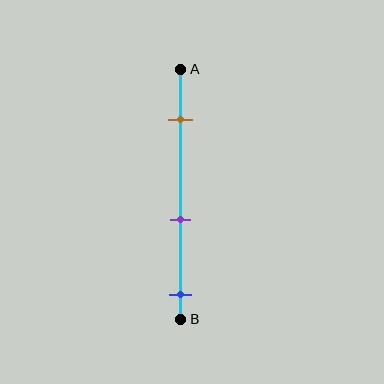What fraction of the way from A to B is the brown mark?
The brown mark is approximately 20% (0.2) of the way from A to B.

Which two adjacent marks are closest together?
The purple and blue marks are the closest adjacent pair.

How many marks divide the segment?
There are 3 marks dividing the segment.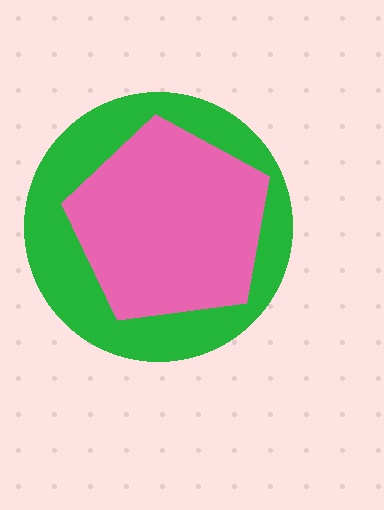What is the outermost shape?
The green circle.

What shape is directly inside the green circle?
The pink pentagon.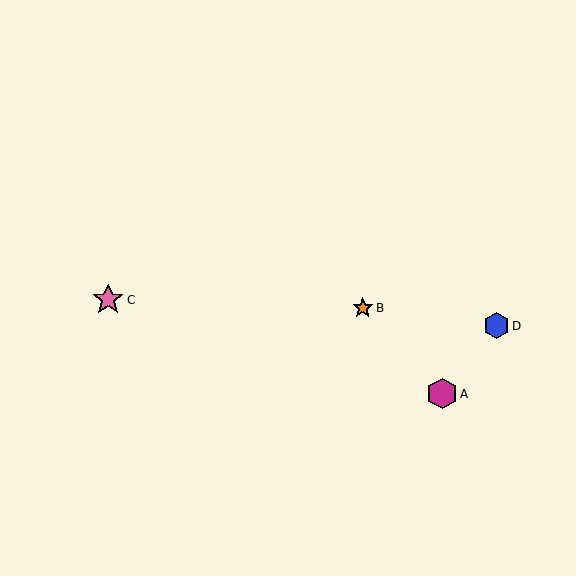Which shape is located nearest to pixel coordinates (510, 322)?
The blue hexagon (labeled D) at (496, 326) is nearest to that location.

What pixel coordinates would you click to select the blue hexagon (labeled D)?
Click at (496, 326) to select the blue hexagon D.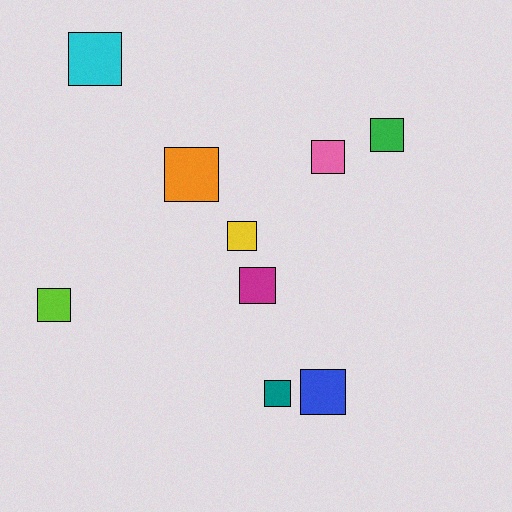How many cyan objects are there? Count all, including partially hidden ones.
There is 1 cyan object.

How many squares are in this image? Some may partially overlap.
There are 9 squares.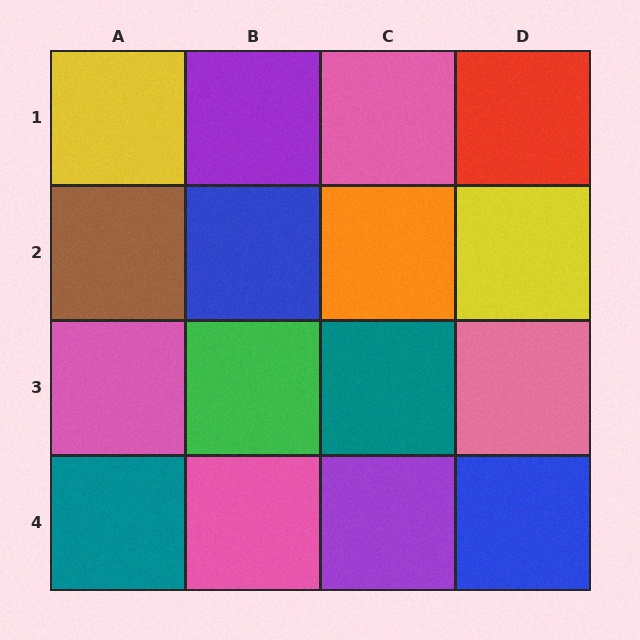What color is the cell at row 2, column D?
Yellow.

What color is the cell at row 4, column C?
Purple.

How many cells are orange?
1 cell is orange.